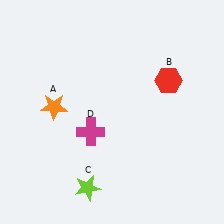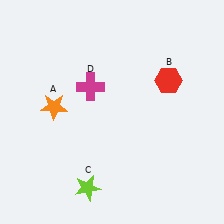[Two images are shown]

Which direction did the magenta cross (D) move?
The magenta cross (D) moved up.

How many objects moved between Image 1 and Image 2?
1 object moved between the two images.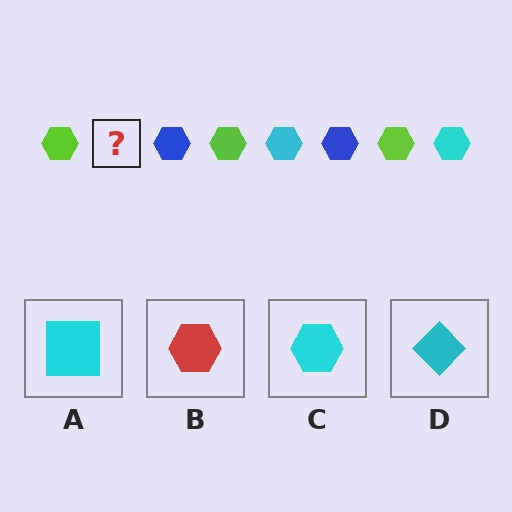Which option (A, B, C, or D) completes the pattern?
C.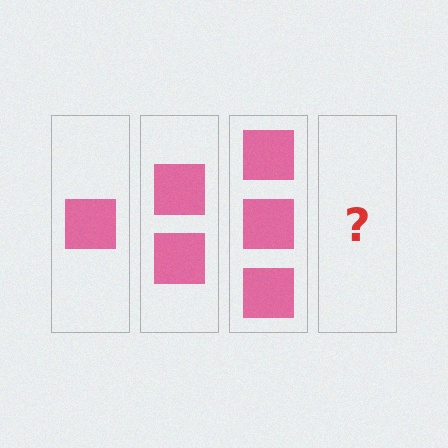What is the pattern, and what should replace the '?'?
The pattern is that each step adds one more square. The '?' should be 4 squares.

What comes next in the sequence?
The next element should be 4 squares.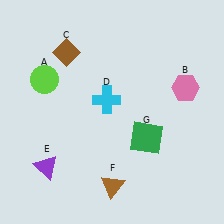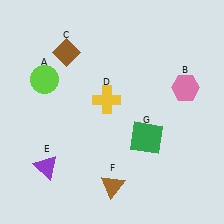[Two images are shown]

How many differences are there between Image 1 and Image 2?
There is 1 difference between the two images.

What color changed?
The cross (D) changed from cyan in Image 1 to yellow in Image 2.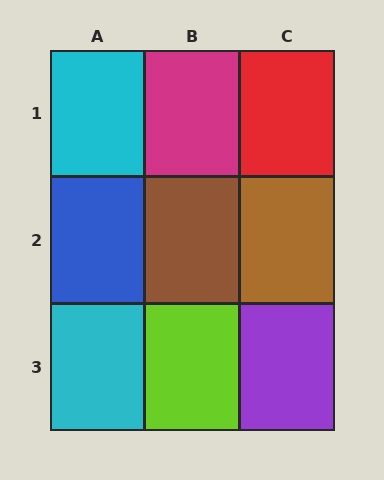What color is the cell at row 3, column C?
Purple.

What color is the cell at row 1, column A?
Cyan.